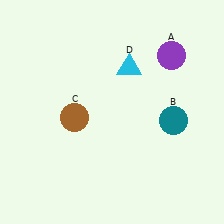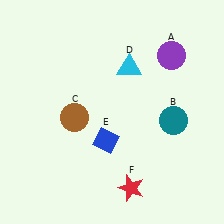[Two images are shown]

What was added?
A blue diamond (E), a red star (F) were added in Image 2.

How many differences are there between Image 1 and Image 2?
There are 2 differences between the two images.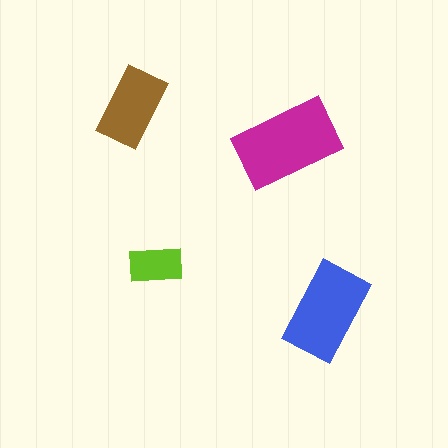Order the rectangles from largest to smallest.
the magenta one, the blue one, the brown one, the lime one.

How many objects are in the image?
There are 4 objects in the image.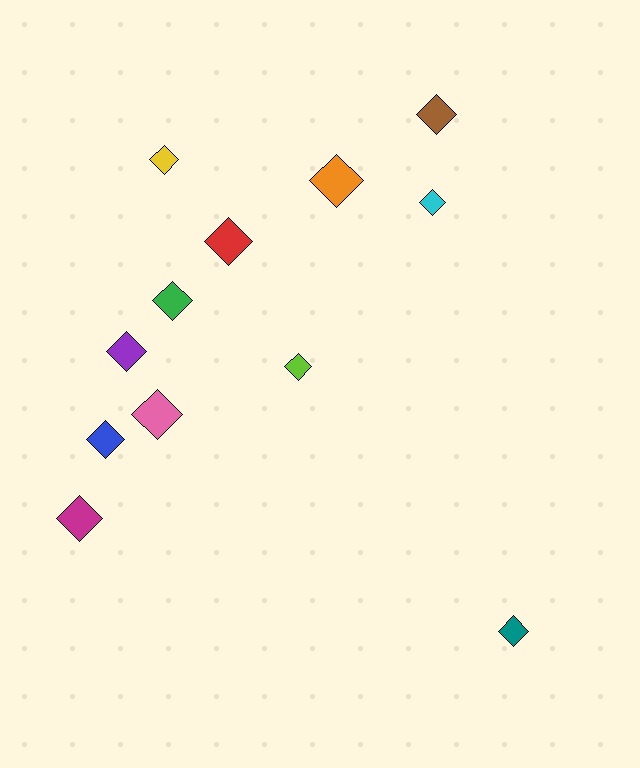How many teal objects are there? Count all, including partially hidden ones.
There is 1 teal object.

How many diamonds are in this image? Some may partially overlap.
There are 12 diamonds.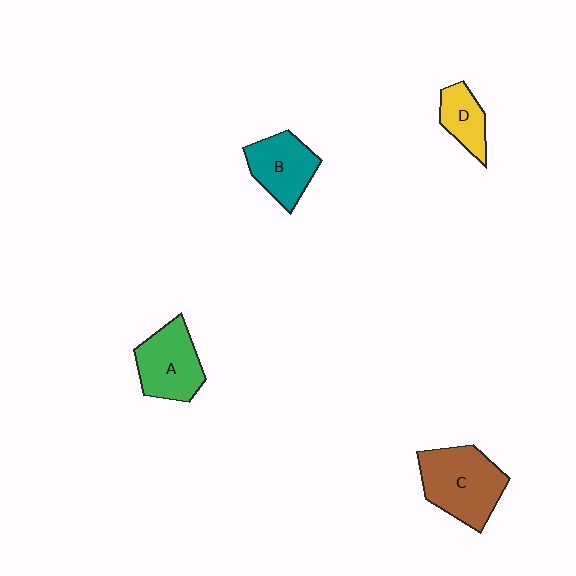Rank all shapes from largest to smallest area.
From largest to smallest: C (brown), A (green), B (teal), D (yellow).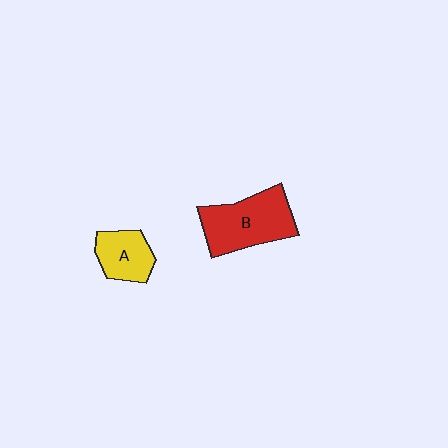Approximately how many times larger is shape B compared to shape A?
Approximately 1.7 times.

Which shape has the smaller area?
Shape A (yellow).